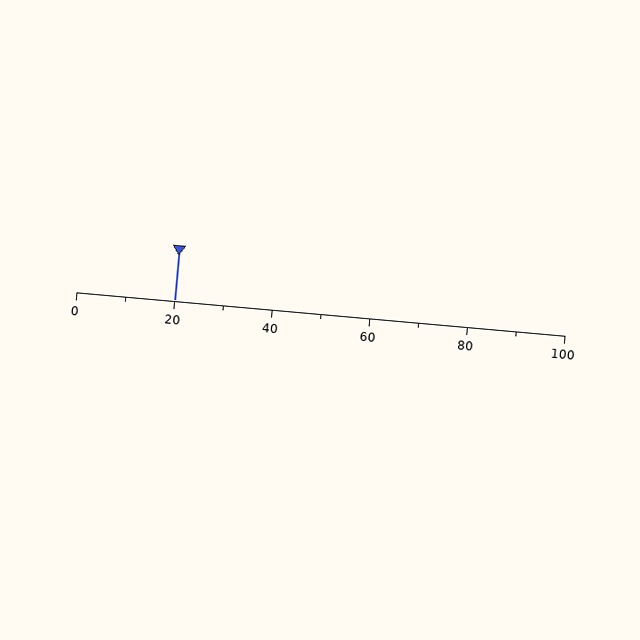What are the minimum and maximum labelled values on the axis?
The axis runs from 0 to 100.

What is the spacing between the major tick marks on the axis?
The major ticks are spaced 20 apart.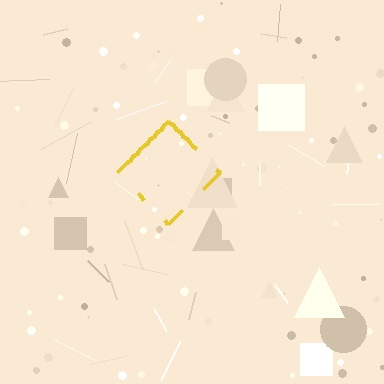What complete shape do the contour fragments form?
The contour fragments form a diamond.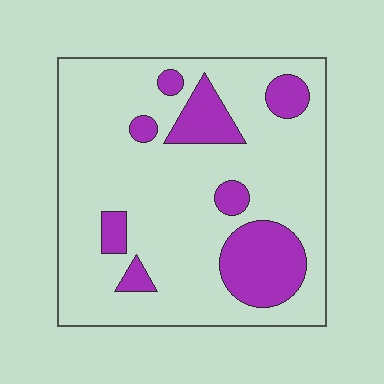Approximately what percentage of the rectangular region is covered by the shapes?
Approximately 20%.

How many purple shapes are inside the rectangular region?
8.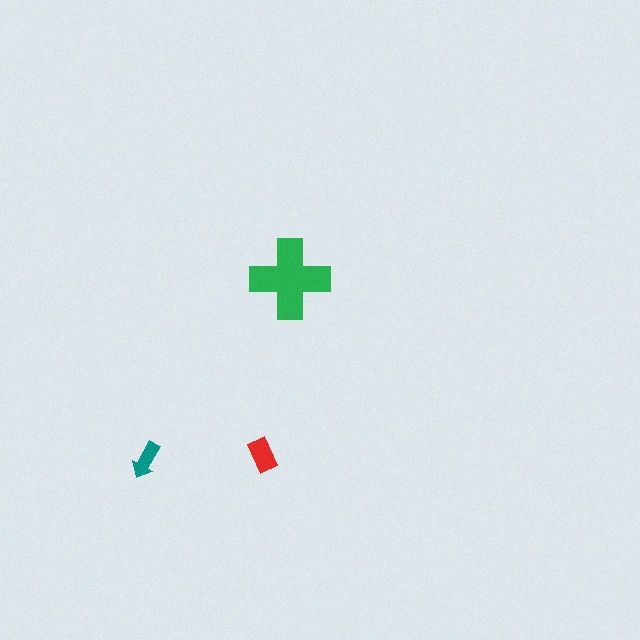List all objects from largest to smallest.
The green cross, the red rectangle, the teal arrow.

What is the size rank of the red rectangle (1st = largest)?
2nd.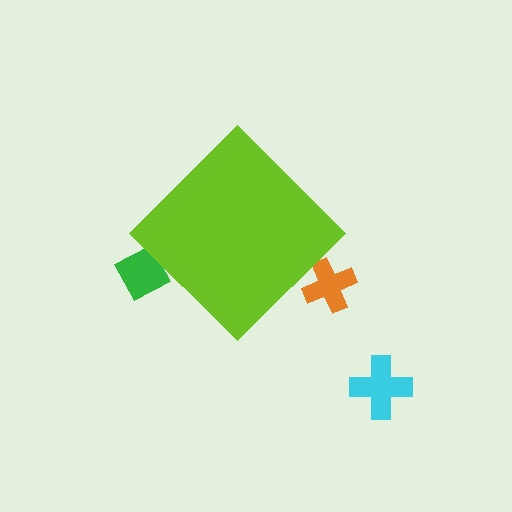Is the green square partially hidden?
Yes, the green square is partially hidden behind the lime diamond.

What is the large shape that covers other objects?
A lime diamond.